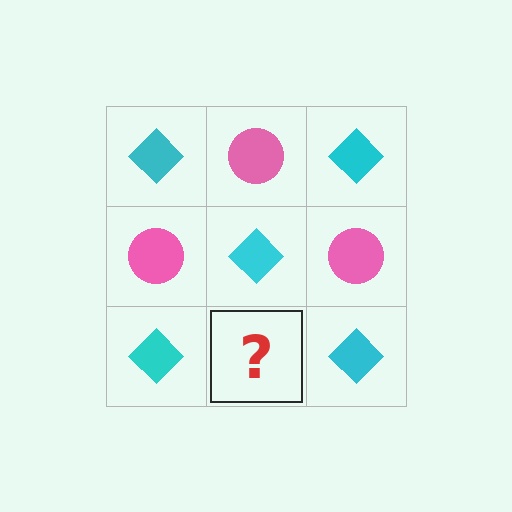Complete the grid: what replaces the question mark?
The question mark should be replaced with a pink circle.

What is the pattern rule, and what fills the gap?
The rule is that it alternates cyan diamond and pink circle in a checkerboard pattern. The gap should be filled with a pink circle.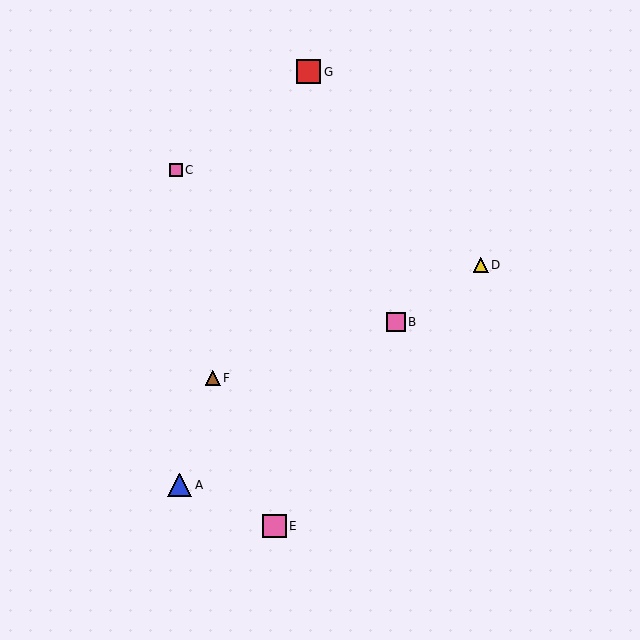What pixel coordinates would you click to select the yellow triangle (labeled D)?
Click at (481, 265) to select the yellow triangle D.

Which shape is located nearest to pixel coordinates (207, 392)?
The brown triangle (labeled F) at (213, 378) is nearest to that location.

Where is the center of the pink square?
The center of the pink square is at (396, 322).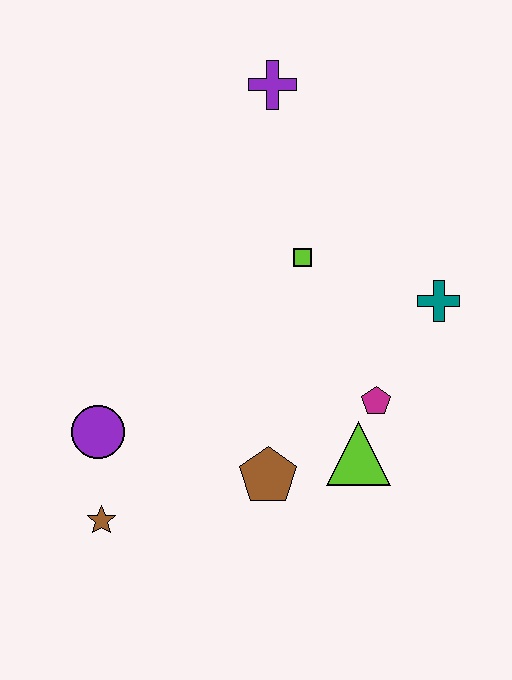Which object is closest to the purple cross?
The lime square is closest to the purple cross.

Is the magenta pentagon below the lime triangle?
No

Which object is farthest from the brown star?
The purple cross is farthest from the brown star.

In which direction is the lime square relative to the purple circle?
The lime square is to the right of the purple circle.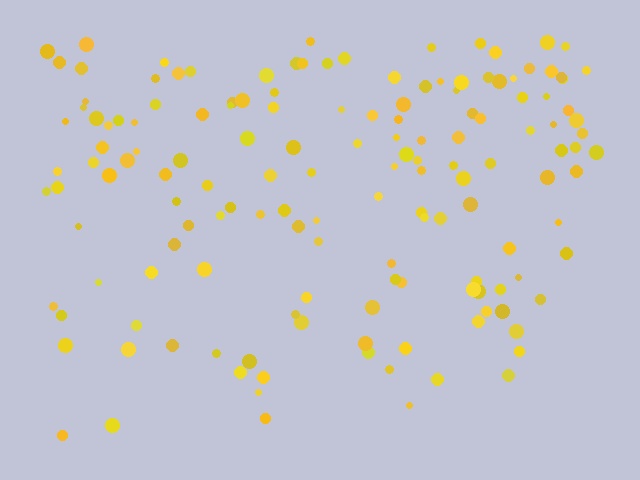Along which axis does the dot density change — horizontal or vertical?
Vertical.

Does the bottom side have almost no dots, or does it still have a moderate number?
Still a moderate number, just noticeably fewer than the top.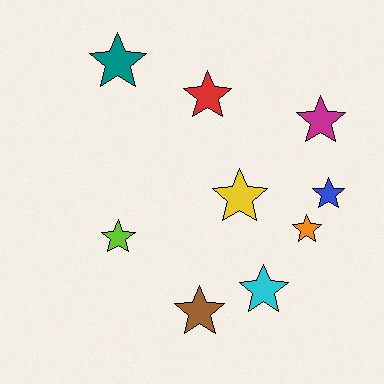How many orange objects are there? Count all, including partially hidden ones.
There is 1 orange object.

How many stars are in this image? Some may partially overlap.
There are 9 stars.